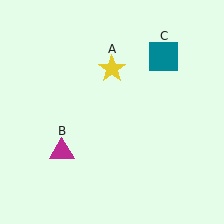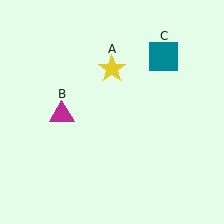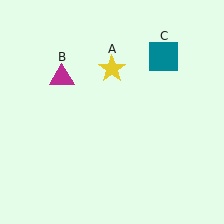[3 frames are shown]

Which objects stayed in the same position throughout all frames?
Yellow star (object A) and teal square (object C) remained stationary.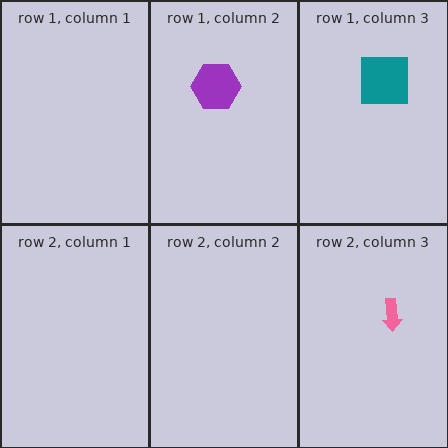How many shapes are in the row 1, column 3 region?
1.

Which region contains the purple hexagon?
The row 1, column 2 region.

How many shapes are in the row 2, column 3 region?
1.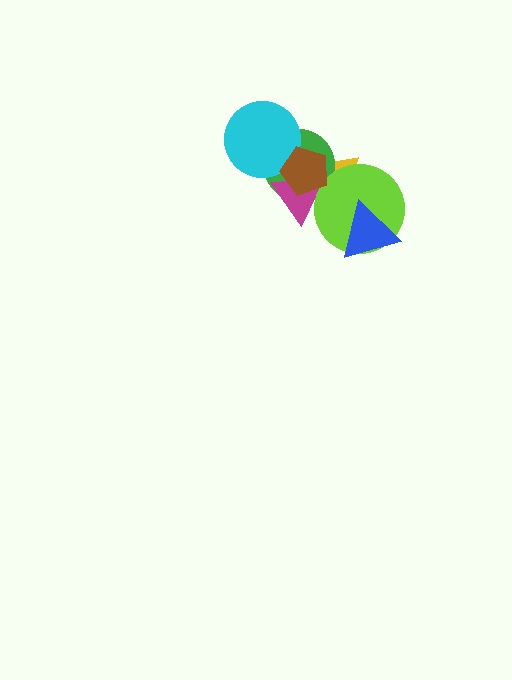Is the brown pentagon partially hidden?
No, no other shape covers it.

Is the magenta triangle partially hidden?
Yes, it is partially covered by another shape.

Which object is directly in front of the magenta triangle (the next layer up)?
The lime circle is directly in front of the magenta triangle.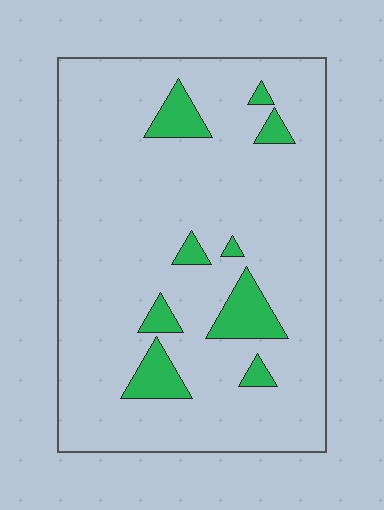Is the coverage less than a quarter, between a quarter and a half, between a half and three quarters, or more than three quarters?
Less than a quarter.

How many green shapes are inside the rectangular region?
9.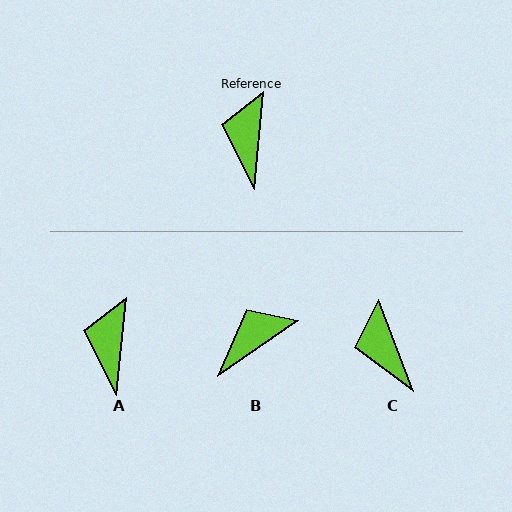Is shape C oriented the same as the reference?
No, it is off by about 27 degrees.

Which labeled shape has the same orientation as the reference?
A.